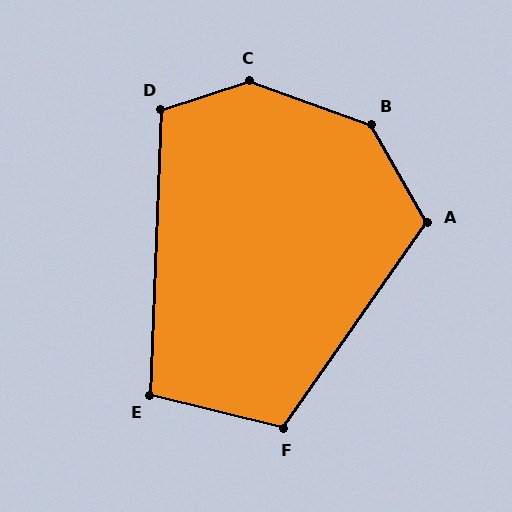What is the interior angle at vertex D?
Approximately 110 degrees (obtuse).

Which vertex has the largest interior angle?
C, at approximately 143 degrees.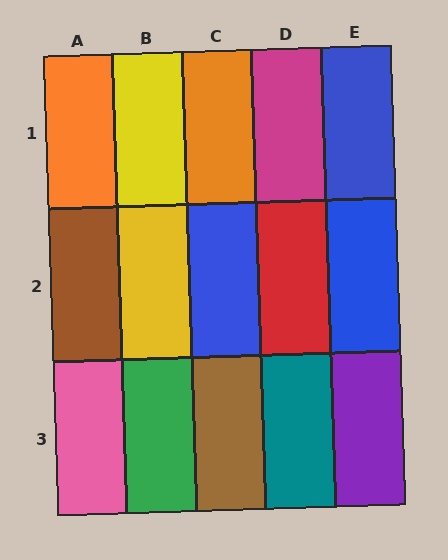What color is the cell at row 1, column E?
Blue.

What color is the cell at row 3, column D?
Teal.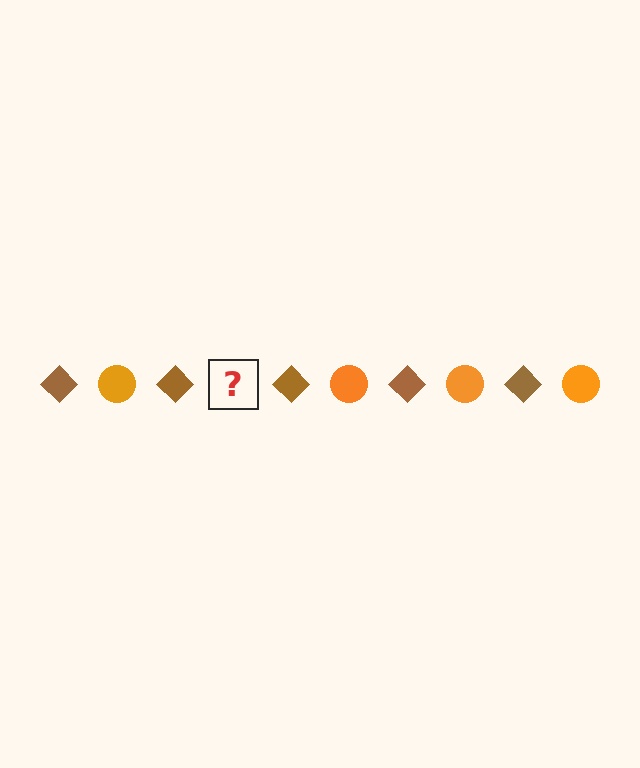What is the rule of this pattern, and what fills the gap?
The rule is that the pattern alternates between brown diamond and orange circle. The gap should be filled with an orange circle.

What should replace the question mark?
The question mark should be replaced with an orange circle.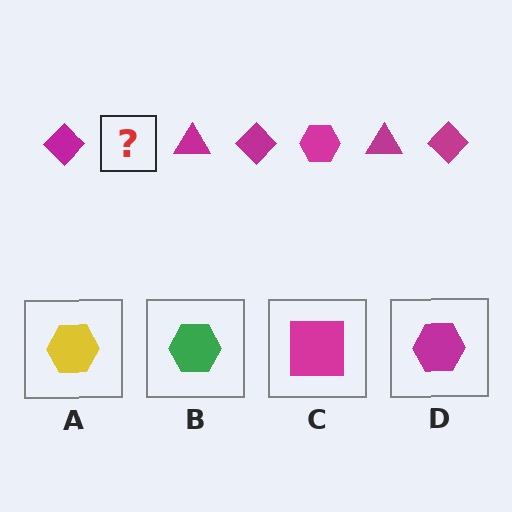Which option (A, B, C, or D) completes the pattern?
D.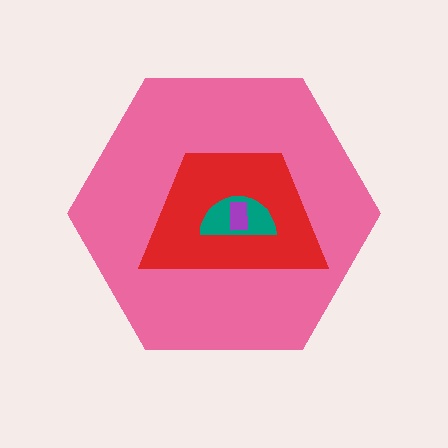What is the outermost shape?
The pink hexagon.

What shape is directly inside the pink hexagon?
The red trapezoid.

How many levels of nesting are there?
4.